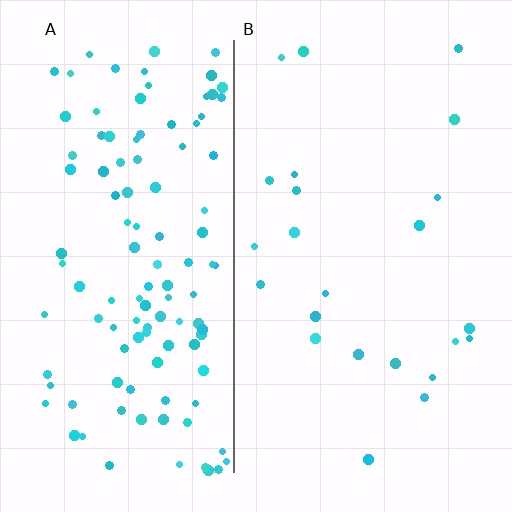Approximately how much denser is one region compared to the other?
Approximately 4.9× — region A over region B.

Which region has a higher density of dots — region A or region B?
A (the left).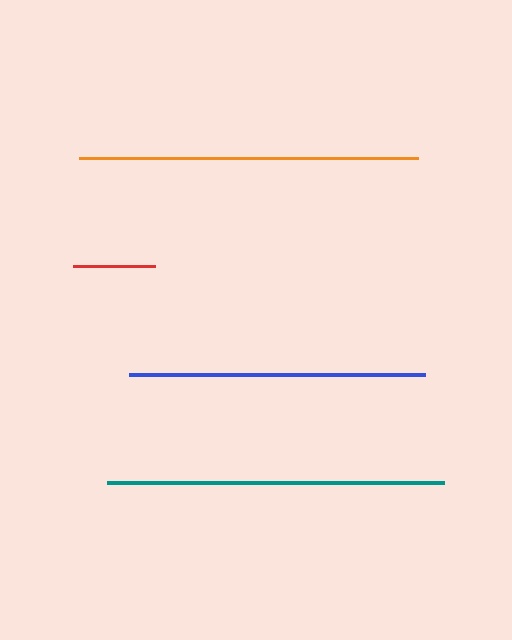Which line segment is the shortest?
The red line is the shortest at approximately 82 pixels.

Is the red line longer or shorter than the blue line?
The blue line is longer than the red line.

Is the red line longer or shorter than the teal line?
The teal line is longer than the red line.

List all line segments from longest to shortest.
From longest to shortest: orange, teal, blue, red.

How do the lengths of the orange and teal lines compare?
The orange and teal lines are approximately the same length.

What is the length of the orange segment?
The orange segment is approximately 339 pixels long.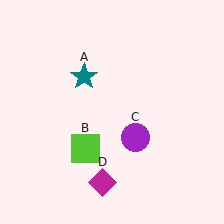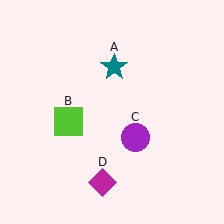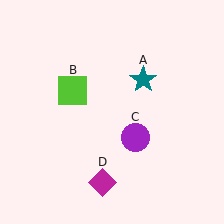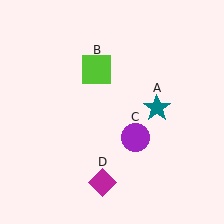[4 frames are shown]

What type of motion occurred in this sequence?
The teal star (object A), lime square (object B) rotated clockwise around the center of the scene.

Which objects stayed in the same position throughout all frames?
Purple circle (object C) and magenta diamond (object D) remained stationary.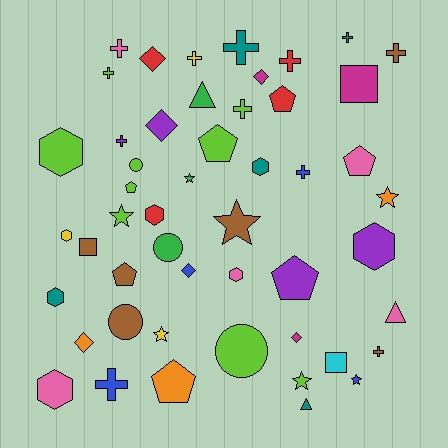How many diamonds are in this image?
There are 6 diamonds.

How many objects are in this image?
There are 50 objects.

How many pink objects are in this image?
There are 5 pink objects.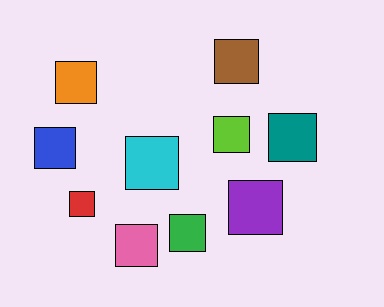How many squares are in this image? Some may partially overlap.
There are 10 squares.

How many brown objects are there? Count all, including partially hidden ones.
There is 1 brown object.